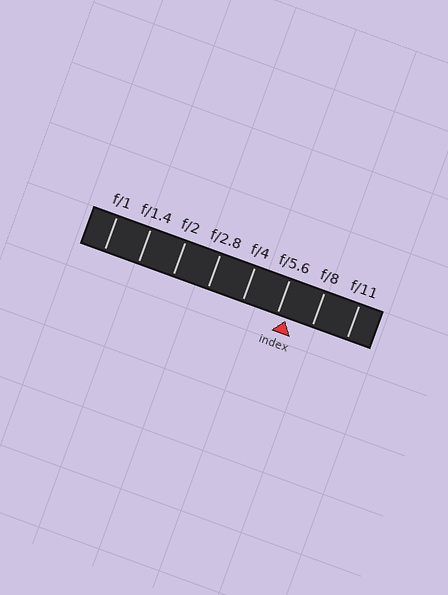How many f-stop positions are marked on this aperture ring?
There are 8 f-stop positions marked.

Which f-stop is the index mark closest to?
The index mark is closest to f/5.6.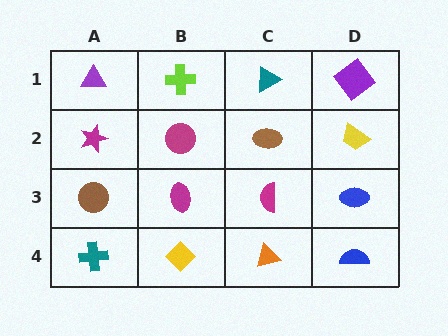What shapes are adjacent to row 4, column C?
A magenta semicircle (row 3, column C), a yellow diamond (row 4, column B), a blue semicircle (row 4, column D).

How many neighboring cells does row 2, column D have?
3.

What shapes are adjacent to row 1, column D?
A yellow trapezoid (row 2, column D), a teal triangle (row 1, column C).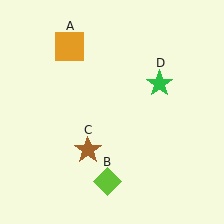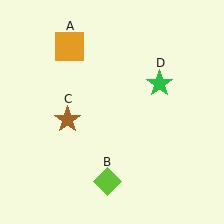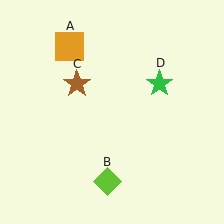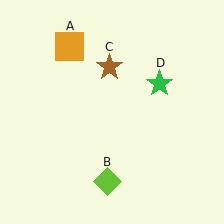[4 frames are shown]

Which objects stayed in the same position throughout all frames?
Orange square (object A) and lime diamond (object B) and green star (object D) remained stationary.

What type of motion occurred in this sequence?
The brown star (object C) rotated clockwise around the center of the scene.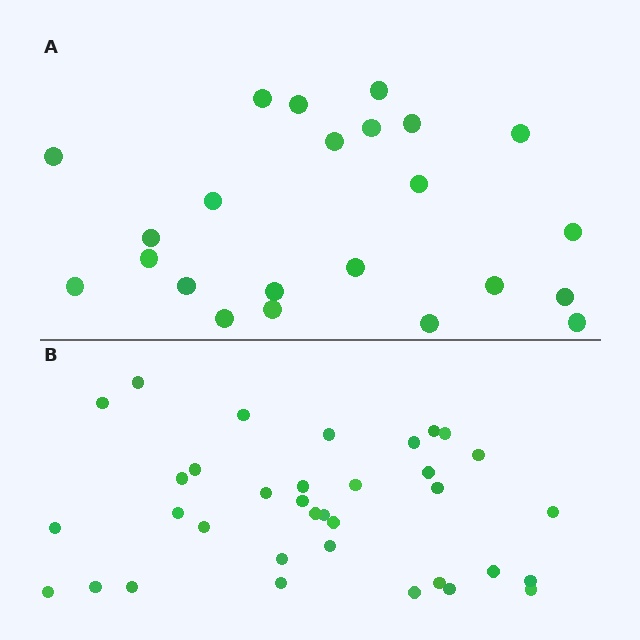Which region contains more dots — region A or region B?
Region B (the bottom region) has more dots.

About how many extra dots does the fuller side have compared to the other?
Region B has roughly 12 or so more dots than region A.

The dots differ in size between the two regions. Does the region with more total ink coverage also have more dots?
No. Region A has more total ink coverage because its dots are larger, but region B actually contains more individual dots. Total area can be misleading — the number of items is what matters here.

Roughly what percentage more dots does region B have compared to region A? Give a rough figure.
About 50% more.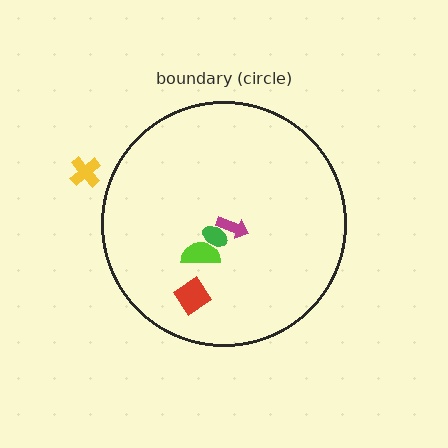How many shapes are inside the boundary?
4 inside, 1 outside.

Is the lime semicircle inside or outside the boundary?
Inside.